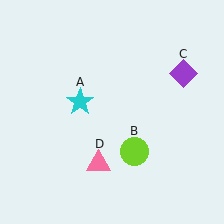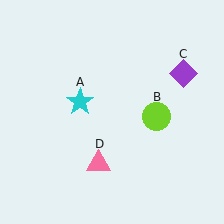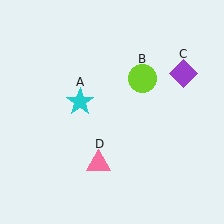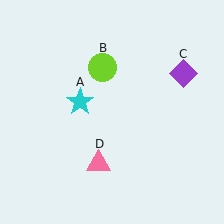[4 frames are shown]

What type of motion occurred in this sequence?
The lime circle (object B) rotated counterclockwise around the center of the scene.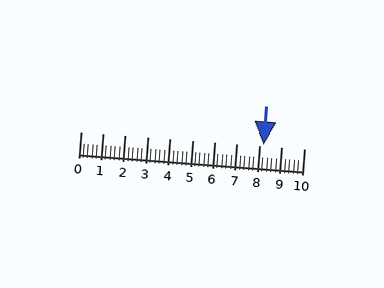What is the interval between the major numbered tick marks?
The major tick marks are spaced 1 units apart.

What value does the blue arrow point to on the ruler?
The blue arrow points to approximately 8.2.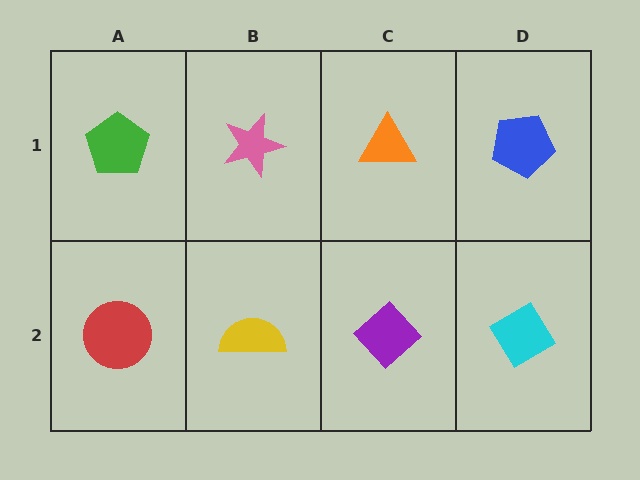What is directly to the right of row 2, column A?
A yellow semicircle.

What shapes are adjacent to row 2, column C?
An orange triangle (row 1, column C), a yellow semicircle (row 2, column B), a cyan diamond (row 2, column D).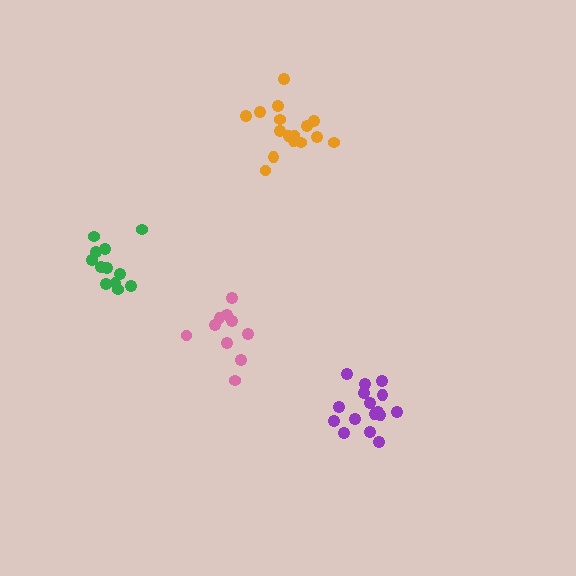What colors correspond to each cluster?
The clusters are colored: green, orange, purple, pink.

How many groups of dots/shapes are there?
There are 4 groups.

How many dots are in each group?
Group 1: 12 dots, Group 2: 16 dots, Group 3: 16 dots, Group 4: 10 dots (54 total).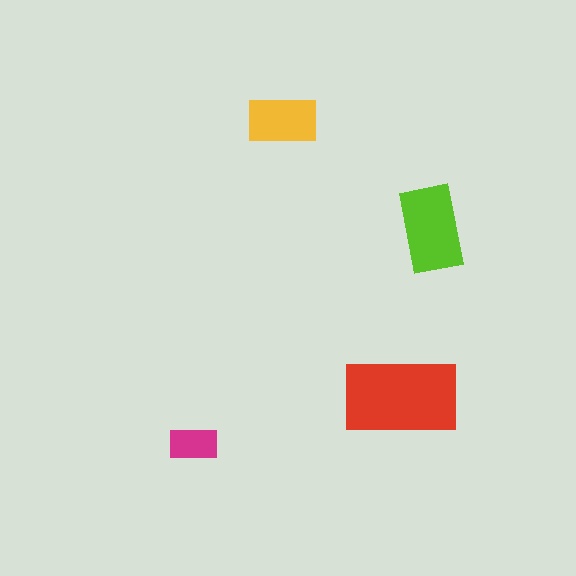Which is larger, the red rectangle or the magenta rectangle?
The red one.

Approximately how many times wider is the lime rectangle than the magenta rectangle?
About 2 times wider.